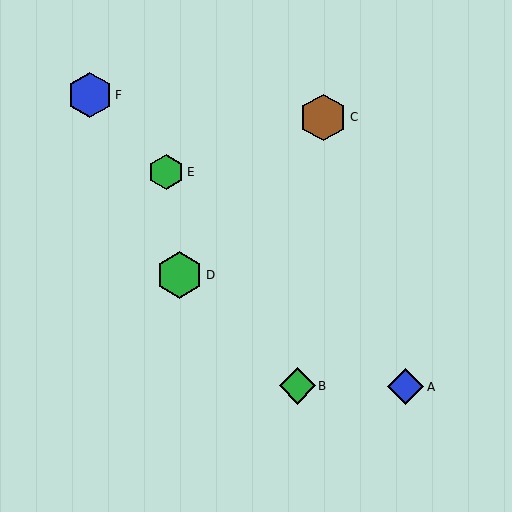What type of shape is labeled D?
Shape D is a green hexagon.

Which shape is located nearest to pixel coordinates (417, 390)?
The blue diamond (labeled A) at (405, 387) is nearest to that location.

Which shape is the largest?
The brown hexagon (labeled C) is the largest.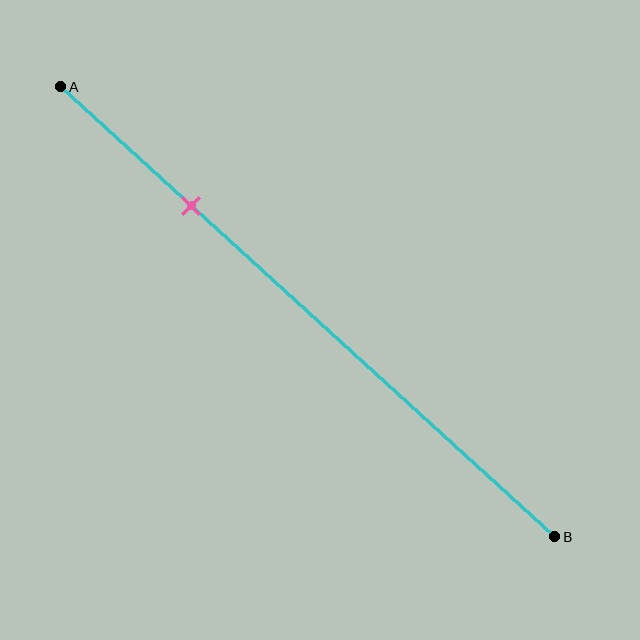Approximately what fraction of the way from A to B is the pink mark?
The pink mark is approximately 25% of the way from A to B.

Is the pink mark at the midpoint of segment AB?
No, the mark is at about 25% from A, not at the 50% midpoint.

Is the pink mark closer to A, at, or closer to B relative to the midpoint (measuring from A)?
The pink mark is closer to point A than the midpoint of segment AB.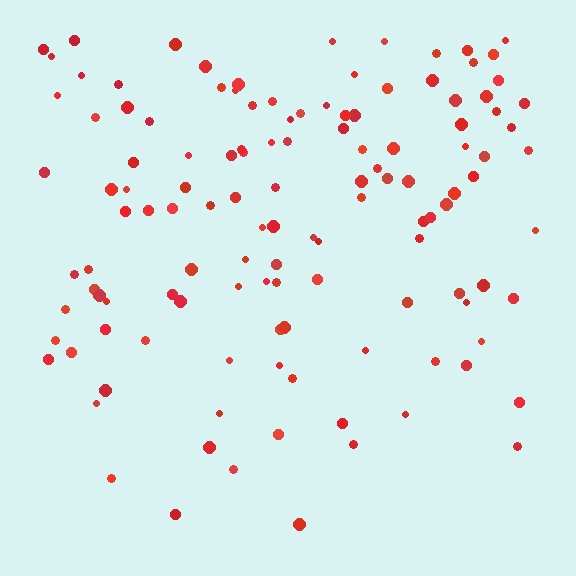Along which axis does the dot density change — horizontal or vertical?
Vertical.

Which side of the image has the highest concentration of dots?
The top.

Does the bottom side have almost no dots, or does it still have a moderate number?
Still a moderate number, just noticeably fewer than the top.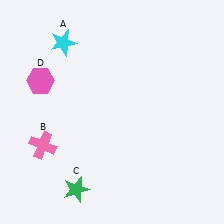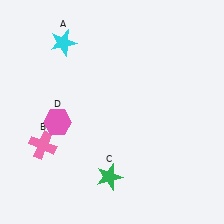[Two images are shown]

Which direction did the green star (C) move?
The green star (C) moved right.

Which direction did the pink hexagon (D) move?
The pink hexagon (D) moved down.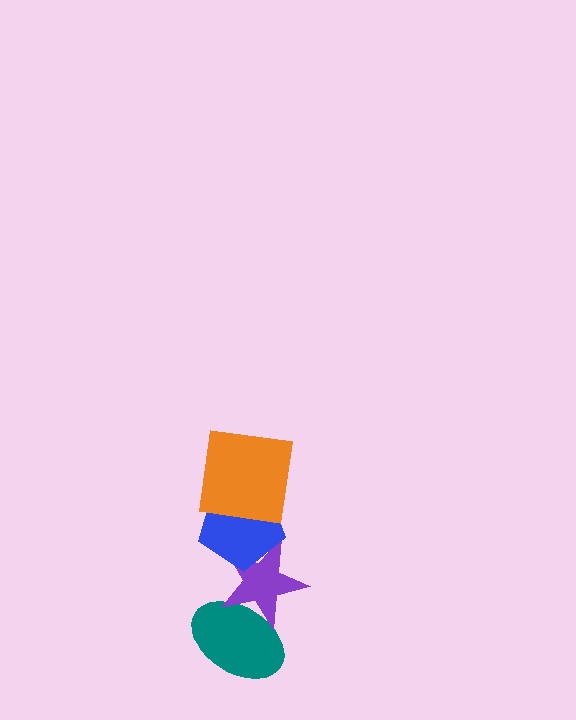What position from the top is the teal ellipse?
The teal ellipse is 4th from the top.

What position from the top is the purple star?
The purple star is 3rd from the top.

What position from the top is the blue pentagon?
The blue pentagon is 2nd from the top.